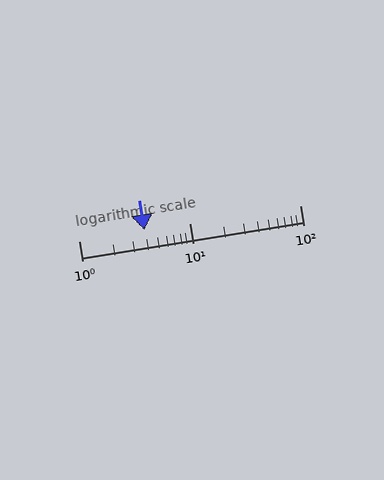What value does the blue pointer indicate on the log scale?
The pointer indicates approximately 3.9.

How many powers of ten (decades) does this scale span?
The scale spans 2 decades, from 1 to 100.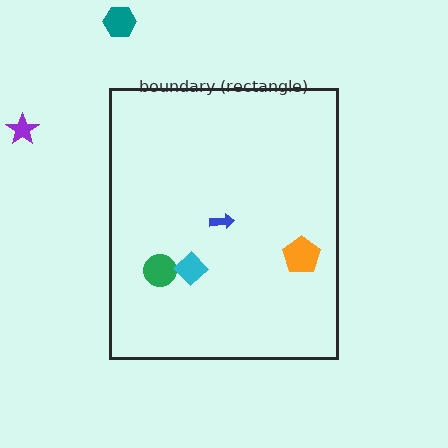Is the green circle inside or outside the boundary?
Inside.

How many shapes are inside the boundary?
4 inside, 2 outside.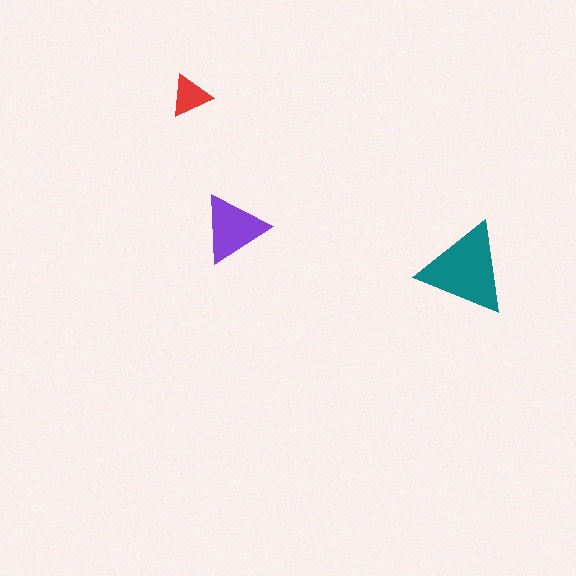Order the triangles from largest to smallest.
the teal one, the purple one, the red one.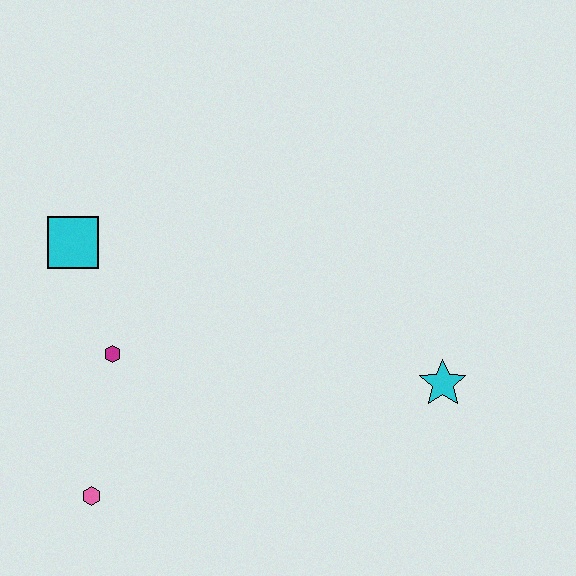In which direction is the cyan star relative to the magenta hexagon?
The cyan star is to the right of the magenta hexagon.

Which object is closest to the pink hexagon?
The magenta hexagon is closest to the pink hexagon.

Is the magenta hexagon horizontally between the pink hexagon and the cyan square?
No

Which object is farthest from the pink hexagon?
The cyan star is farthest from the pink hexagon.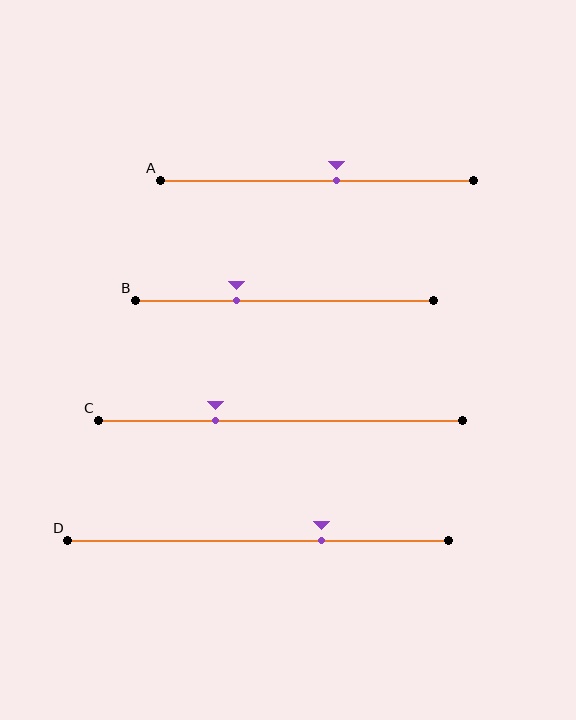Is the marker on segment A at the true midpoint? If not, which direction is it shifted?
No, the marker on segment A is shifted to the right by about 6% of the segment length.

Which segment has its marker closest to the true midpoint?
Segment A has its marker closest to the true midpoint.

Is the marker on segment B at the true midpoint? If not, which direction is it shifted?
No, the marker on segment B is shifted to the left by about 16% of the segment length.